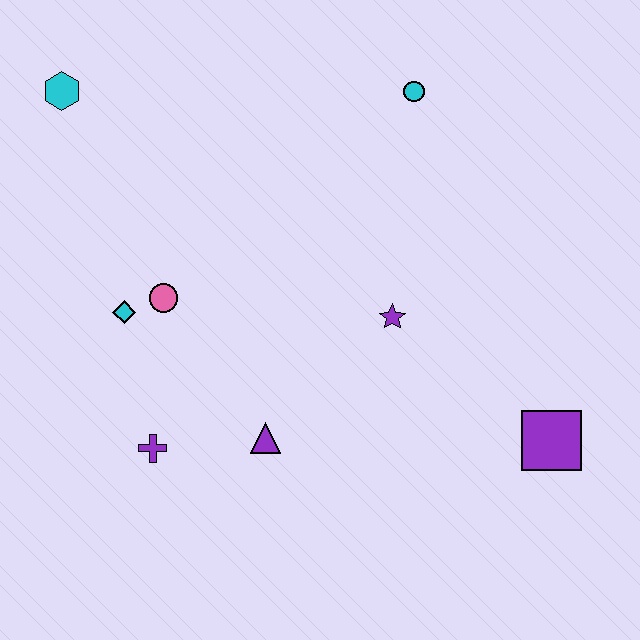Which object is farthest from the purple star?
The cyan hexagon is farthest from the purple star.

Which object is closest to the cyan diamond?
The pink circle is closest to the cyan diamond.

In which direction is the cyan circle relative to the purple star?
The cyan circle is above the purple star.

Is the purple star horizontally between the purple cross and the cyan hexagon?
No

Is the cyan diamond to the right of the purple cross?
No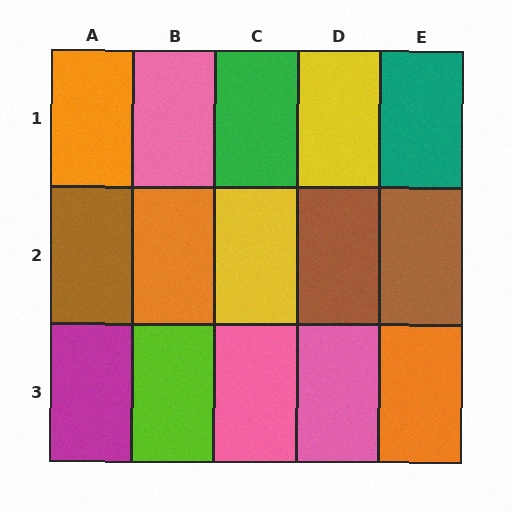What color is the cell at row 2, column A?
Brown.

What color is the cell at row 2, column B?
Orange.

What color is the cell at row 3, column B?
Lime.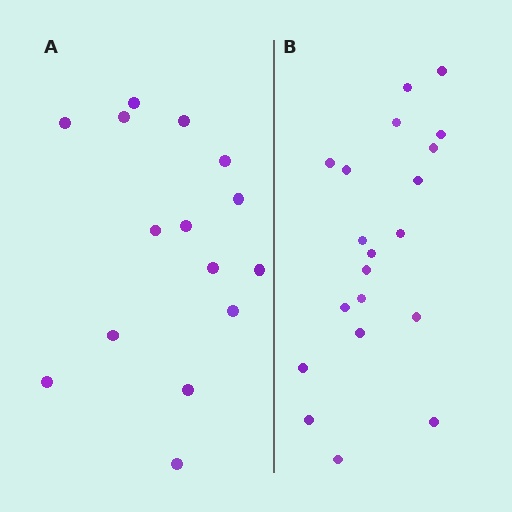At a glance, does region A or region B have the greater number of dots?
Region B (the right region) has more dots.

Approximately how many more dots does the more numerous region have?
Region B has about 5 more dots than region A.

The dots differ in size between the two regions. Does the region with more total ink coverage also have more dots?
No. Region A has more total ink coverage because its dots are larger, but region B actually contains more individual dots. Total area can be misleading — the number of items is what matters here.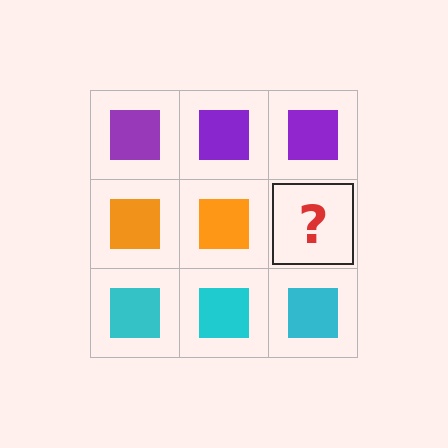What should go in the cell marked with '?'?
The missing cell should contain an orange square.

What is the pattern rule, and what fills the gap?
The rule is that each row has a consistent color. The gap should be filled with an orange square.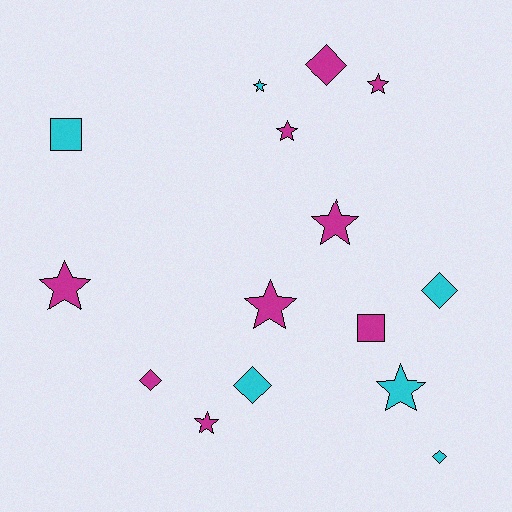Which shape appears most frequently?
Star, with 8 objects.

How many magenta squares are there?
There is 1 magenta square.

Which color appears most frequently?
Magenta, with 9 objects.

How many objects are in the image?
There are 15 objects.